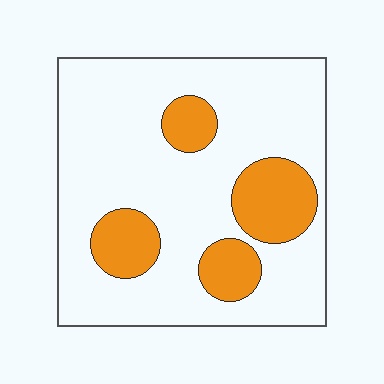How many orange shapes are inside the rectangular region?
4.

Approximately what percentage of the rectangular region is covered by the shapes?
Approximately 20%.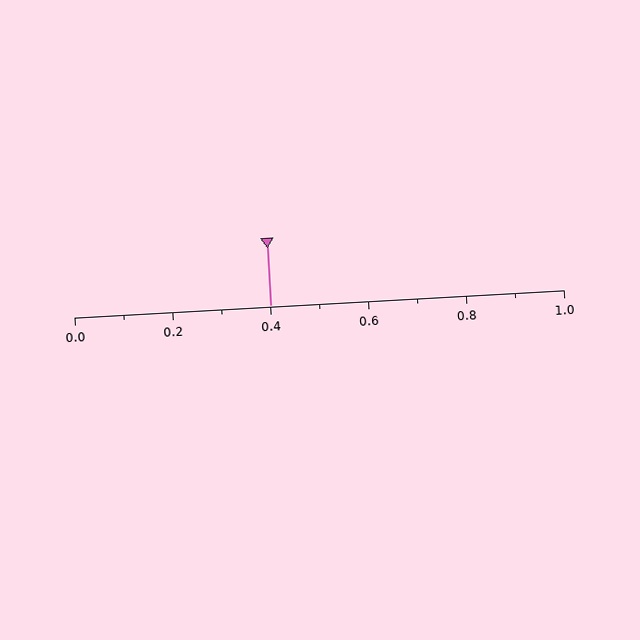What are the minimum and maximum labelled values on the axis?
The axis runs from 0.0 to 1.0.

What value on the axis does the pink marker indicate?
The marker indicates approximately 0.4.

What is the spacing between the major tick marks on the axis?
The major ticks are spaced 0.2 apart.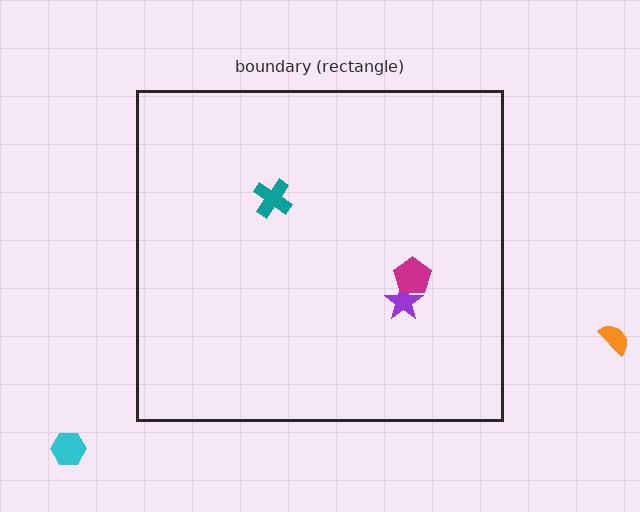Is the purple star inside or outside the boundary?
Inside.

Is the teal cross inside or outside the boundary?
Inside.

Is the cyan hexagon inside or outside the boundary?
Outside.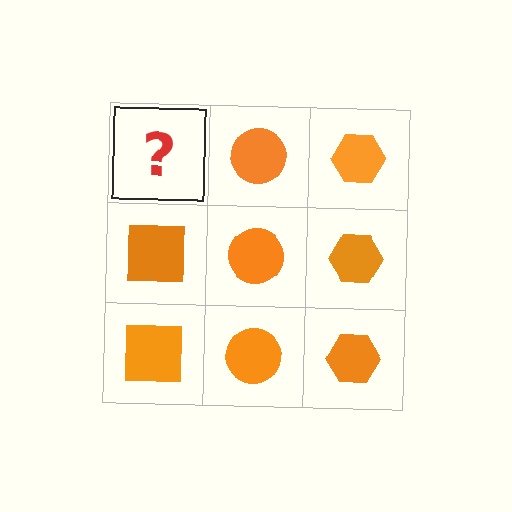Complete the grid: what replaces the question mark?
The question mark should be replaced with an orange square.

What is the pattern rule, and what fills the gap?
The rule is that each column has a consistent shape. The gap should be filled with an orange square.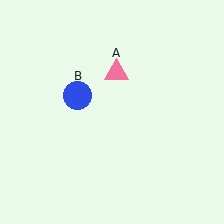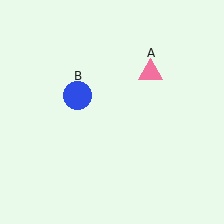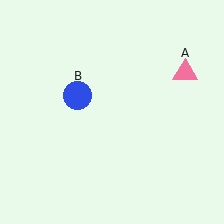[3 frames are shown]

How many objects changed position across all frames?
1 object changed position: pink triangle (object A).